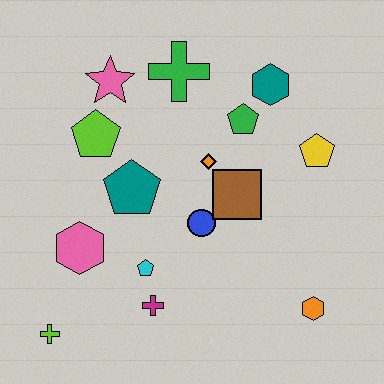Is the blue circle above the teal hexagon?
No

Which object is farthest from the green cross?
The lime cross is farthest from the green cross.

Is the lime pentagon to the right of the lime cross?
Yes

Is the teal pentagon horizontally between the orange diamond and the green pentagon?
No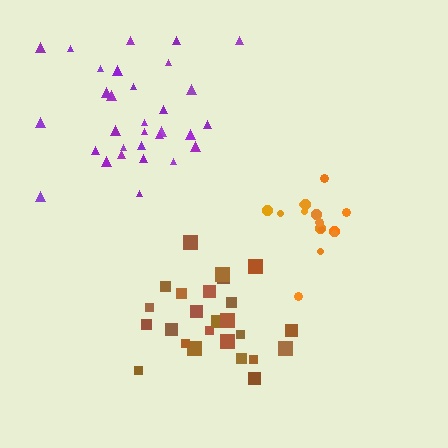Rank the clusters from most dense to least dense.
brown, purple, orange.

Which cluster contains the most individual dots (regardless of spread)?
Purple (31).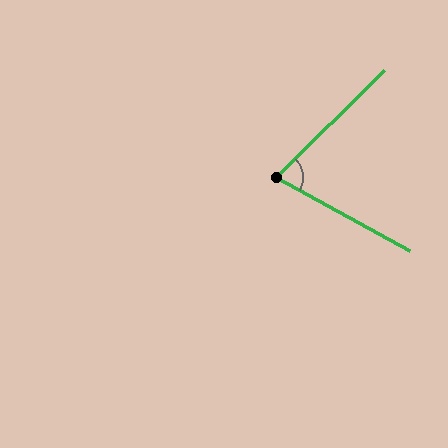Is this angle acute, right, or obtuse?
It is acute.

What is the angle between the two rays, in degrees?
Approximately 73 degrees.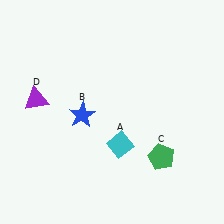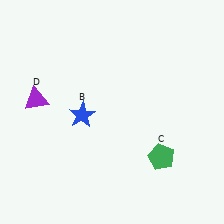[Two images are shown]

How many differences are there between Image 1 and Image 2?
There is 1 difference between the two images.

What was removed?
The cyan diamond (A) was removed in Image 2.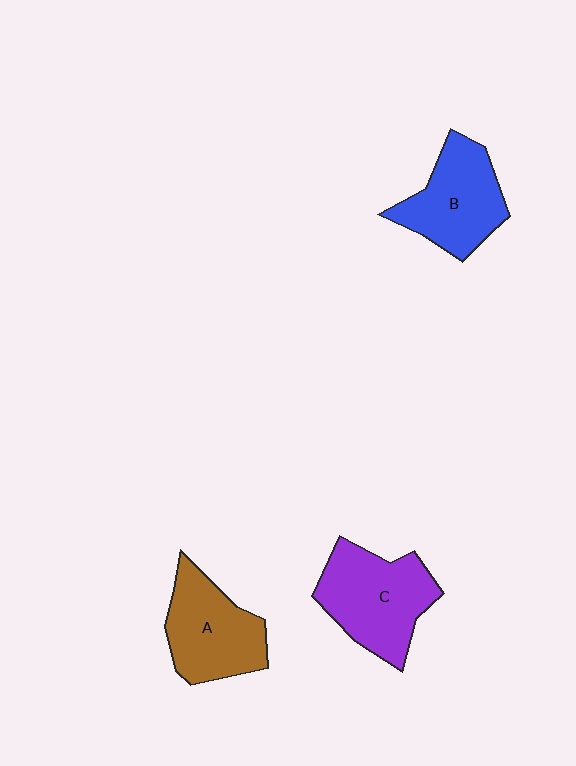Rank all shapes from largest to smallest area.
From largest to smallest: C (purple), A (brown), B (blue).